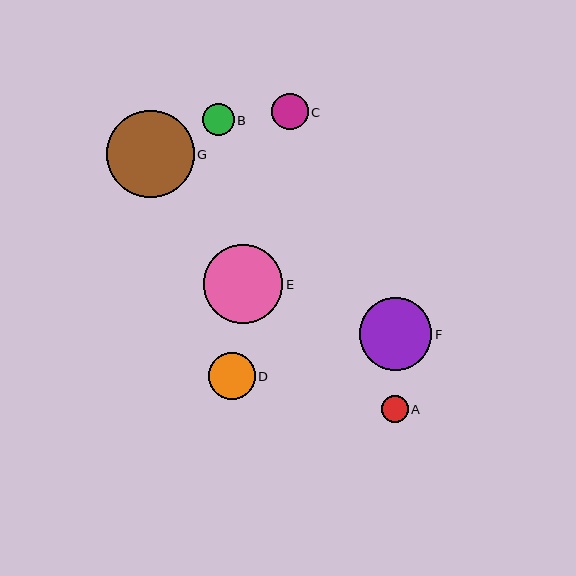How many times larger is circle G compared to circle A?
Circle G is approximately 3.2 times the size of circle A.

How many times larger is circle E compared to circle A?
Circle E is approximately 2.9 times the size of circle A.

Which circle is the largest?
Circle G is the largest with a size of approximately 87 pixels.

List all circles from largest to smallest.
From largest to smallest: G, E, F, D, C, B, A.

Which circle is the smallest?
Circle A is the smallest with a size of approximately 27 pixels.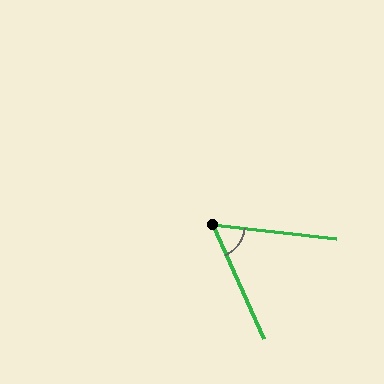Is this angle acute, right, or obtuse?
It is acute.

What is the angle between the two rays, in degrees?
Approximately 59 degrees.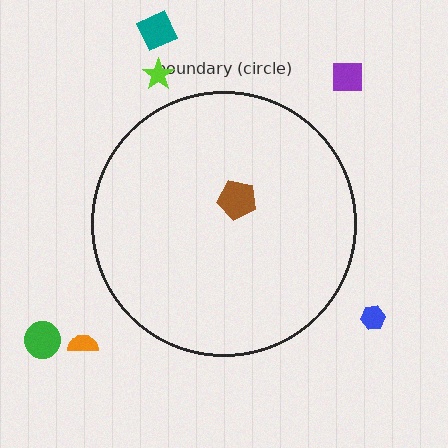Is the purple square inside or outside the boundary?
Outside.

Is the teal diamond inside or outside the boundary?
Outside.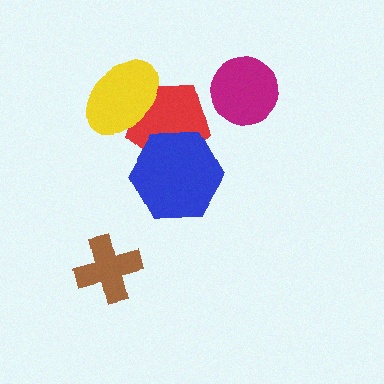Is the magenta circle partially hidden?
No, no other shape covers it.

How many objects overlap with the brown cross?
0 objects overlap with the brown cross.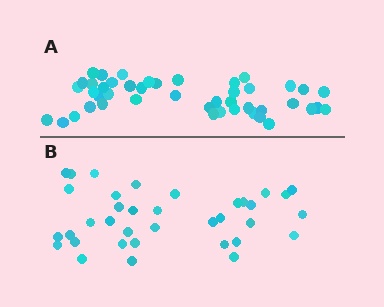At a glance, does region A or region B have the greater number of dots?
Region A (the top region) has more dots.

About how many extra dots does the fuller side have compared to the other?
Region A has roughly 8 or so more dots than region B.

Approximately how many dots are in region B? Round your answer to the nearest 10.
About 40 dots. (The exact count is 36, which rounds to 40.)